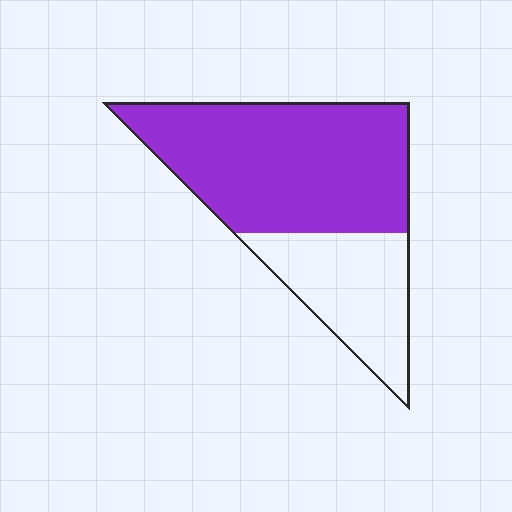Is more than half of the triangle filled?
Yes.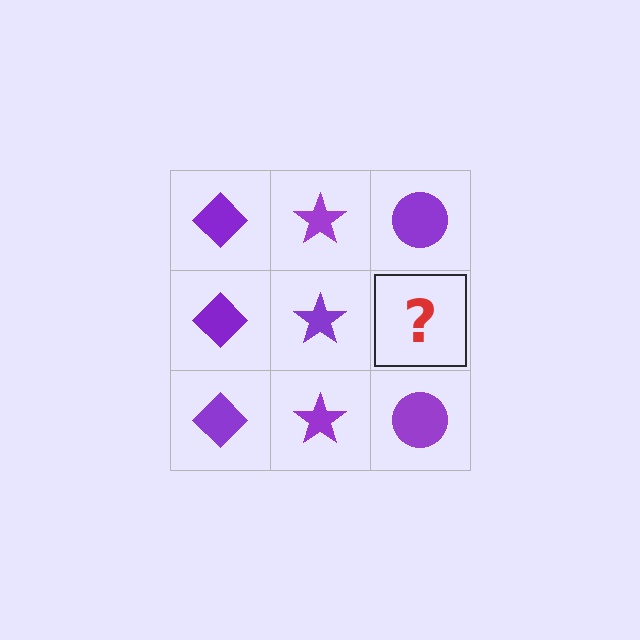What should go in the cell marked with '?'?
The missing cell should contain a purple circle.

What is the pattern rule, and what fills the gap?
The rule is that each column has a consistent shape. The gap should be filled with a purple circle.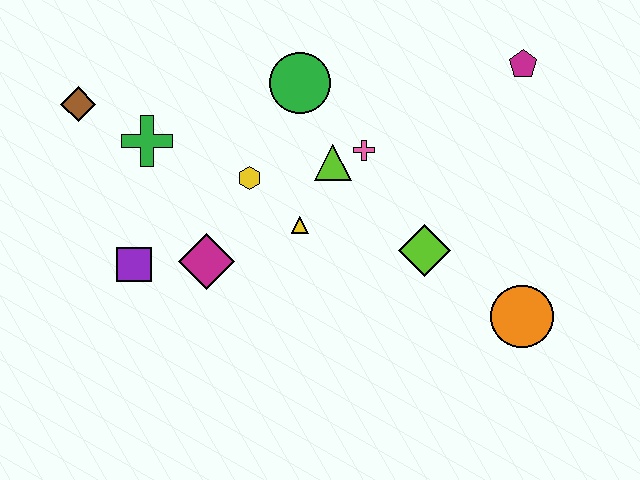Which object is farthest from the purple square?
The magenta pentagon is farthest from the purple square.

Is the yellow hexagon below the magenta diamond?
No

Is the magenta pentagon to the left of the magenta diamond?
No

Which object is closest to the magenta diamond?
The purple square is closest to the magenta diamond.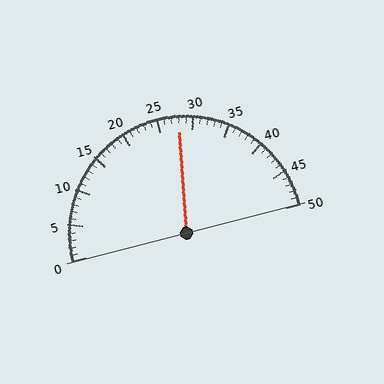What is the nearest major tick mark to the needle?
The nearest major tick mark is 30.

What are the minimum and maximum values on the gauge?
The gauge ranges from 0 to 50.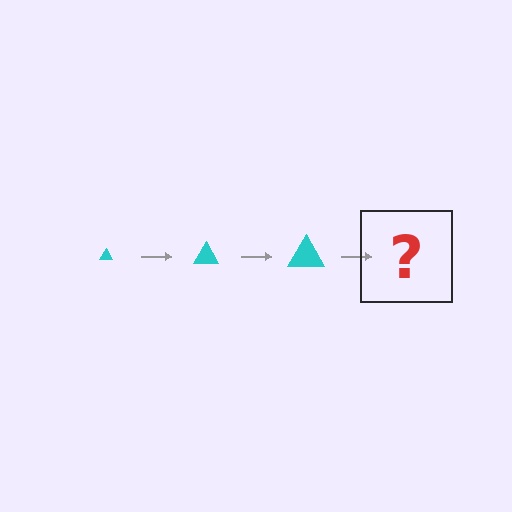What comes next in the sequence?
The next element should be a cyan triangle, larger than the previous one.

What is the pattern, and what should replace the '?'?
The pattern is that the triangle gets progressively larger each step. The '?' should be a cyan triangle, larger than the previous one.